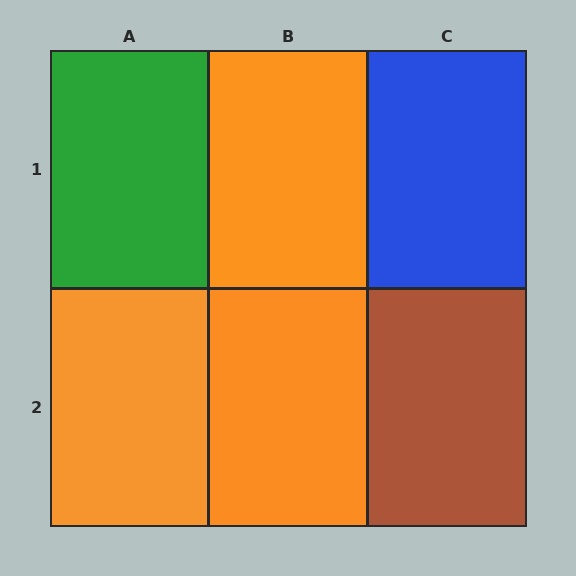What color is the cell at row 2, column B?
Orange.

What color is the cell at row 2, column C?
Brown.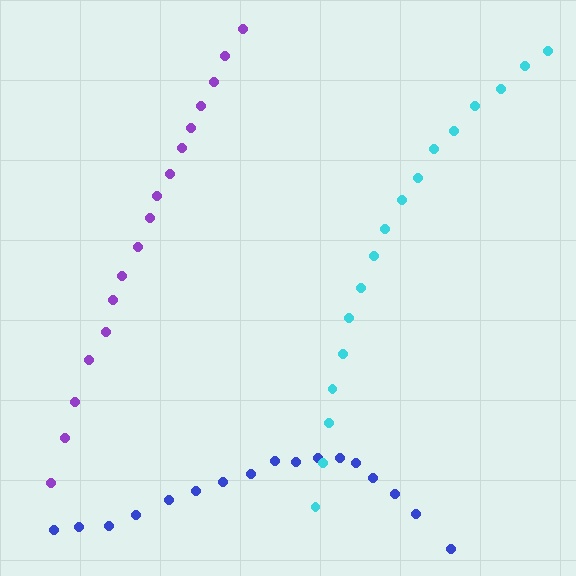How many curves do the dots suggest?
There are 3 distinct paths.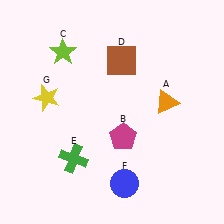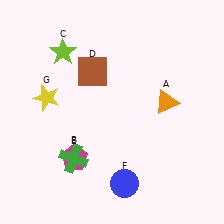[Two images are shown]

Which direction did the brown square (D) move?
The brown square (D) moved left.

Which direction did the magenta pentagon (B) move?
The magenta pentagon (B) moved left.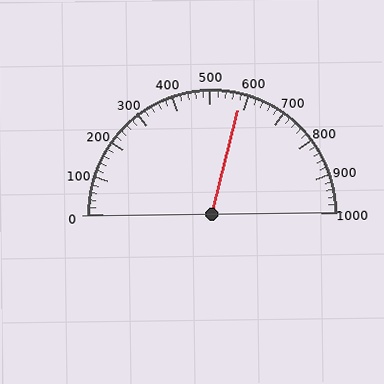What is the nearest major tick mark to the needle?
The nearest major tick mark is 600.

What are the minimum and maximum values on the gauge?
The gauge ranges from 0 to 1000.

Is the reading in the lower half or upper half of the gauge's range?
The reading is in the upper half of the range (0 to 1000).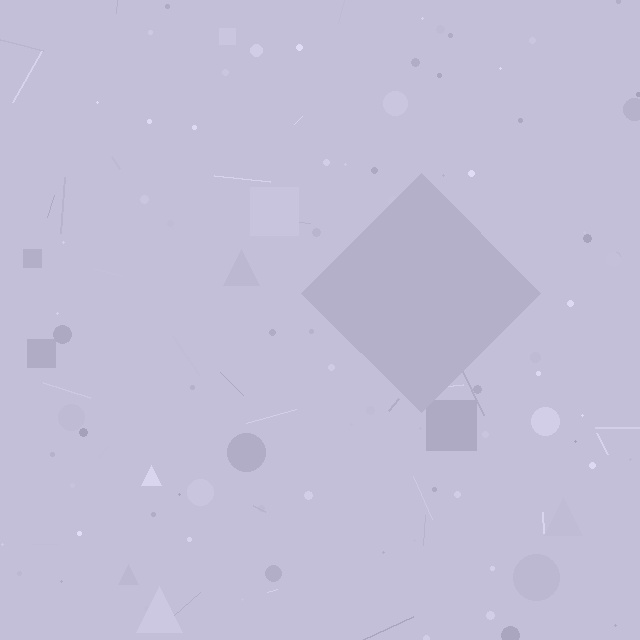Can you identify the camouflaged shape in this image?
The camouflaged shape is a diamond.